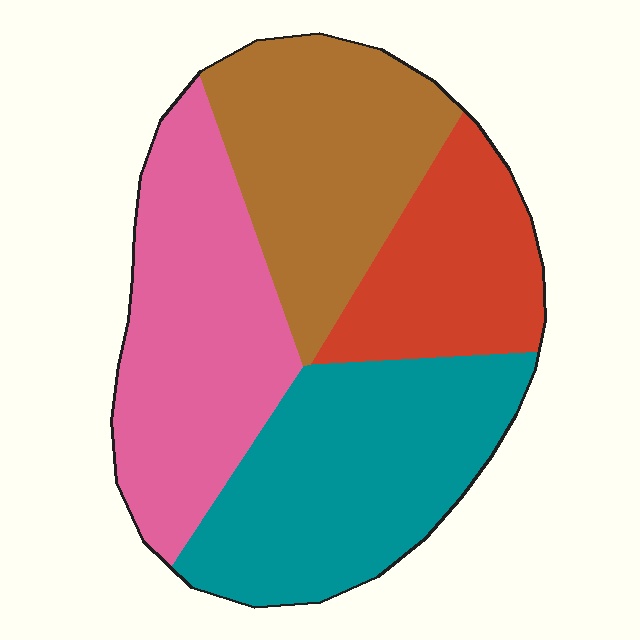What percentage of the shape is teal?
Teal covers about 30% of the shape.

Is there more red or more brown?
Brown.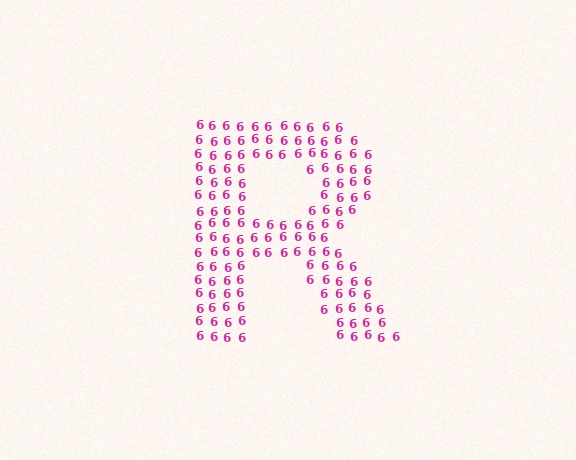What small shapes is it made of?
It is made of small digit 6's.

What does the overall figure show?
The overall figure shows the letter R.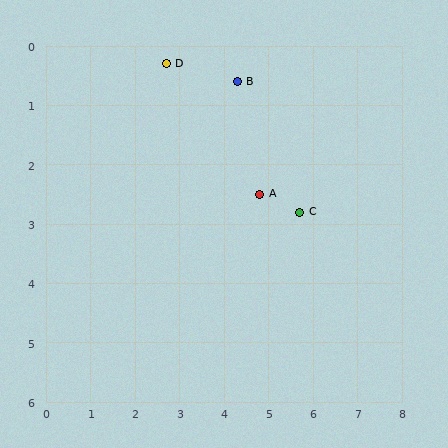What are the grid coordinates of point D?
Point D is at approximately (2.7, 0.3).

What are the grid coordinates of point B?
Point B is at approximately (4.3, 0.6).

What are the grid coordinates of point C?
Point C is at approximately (5.7, 2.8).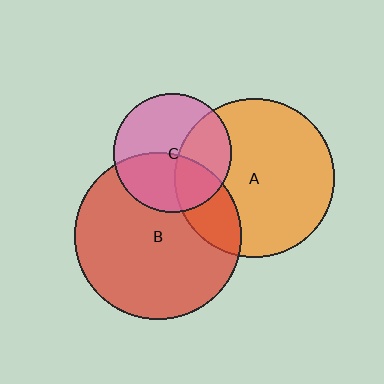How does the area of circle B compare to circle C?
Approximately 2.0 times.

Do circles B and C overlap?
Yes.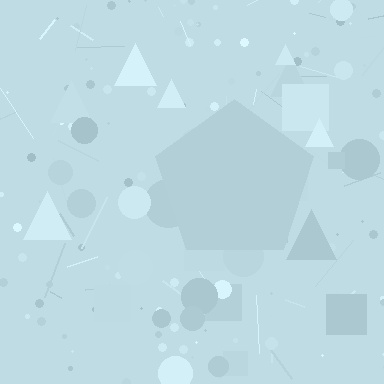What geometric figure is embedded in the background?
A pentagon is embedded in the background.